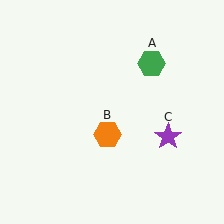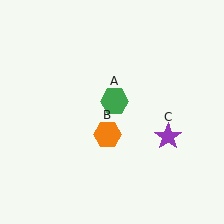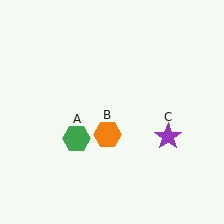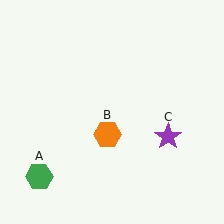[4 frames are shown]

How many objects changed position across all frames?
1 object changed position: green hexagon (object A).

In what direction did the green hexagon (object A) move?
The green hexagon (object A) moved down and to the left.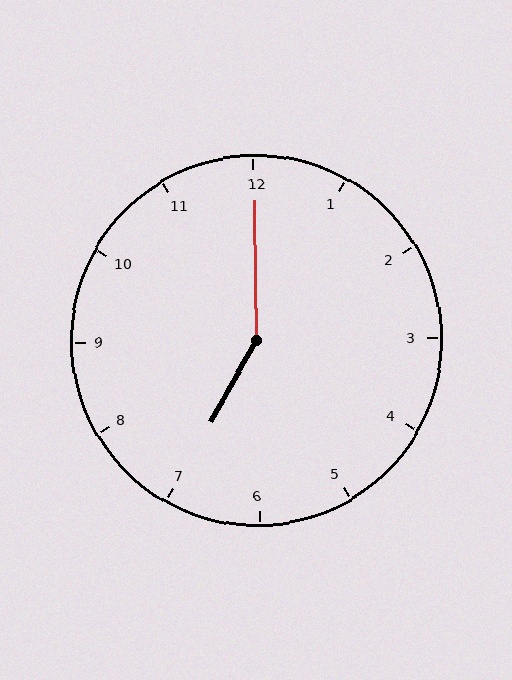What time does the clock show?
7:00.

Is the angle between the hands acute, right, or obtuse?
It is obtuse.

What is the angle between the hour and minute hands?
Approximately 150 degrees.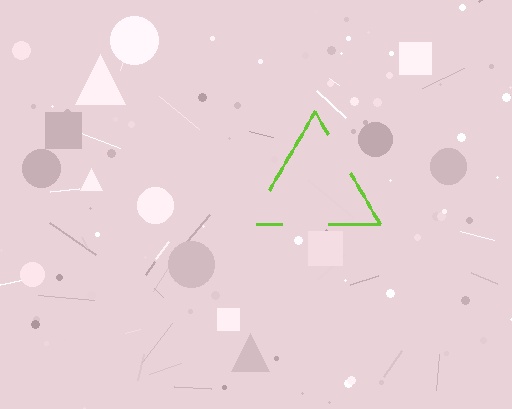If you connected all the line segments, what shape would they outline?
They would outline a triangle.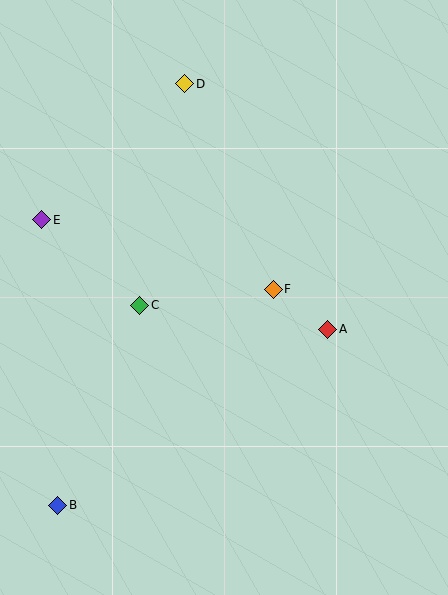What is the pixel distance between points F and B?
The distance between F and B is 305 pixels.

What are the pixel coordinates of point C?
Point C is at (140, 305).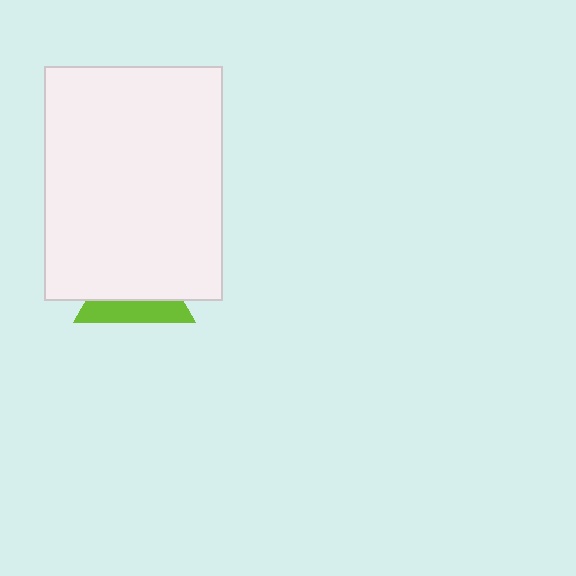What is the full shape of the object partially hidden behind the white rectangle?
The partially hidden object is a lime triangle.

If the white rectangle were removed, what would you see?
You would see the complete lime triangle.